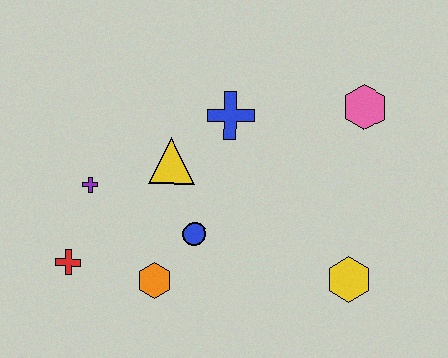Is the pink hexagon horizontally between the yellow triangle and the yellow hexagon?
No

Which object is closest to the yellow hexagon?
The blue circle is closest to the yellow hexagon.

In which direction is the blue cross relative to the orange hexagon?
The blue cross is above the orange hexagon.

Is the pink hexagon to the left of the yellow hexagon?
No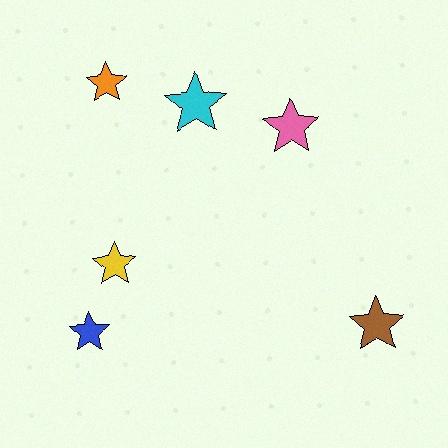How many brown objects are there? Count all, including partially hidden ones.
There is 1 brown object.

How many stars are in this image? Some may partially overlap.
There are 6 stars.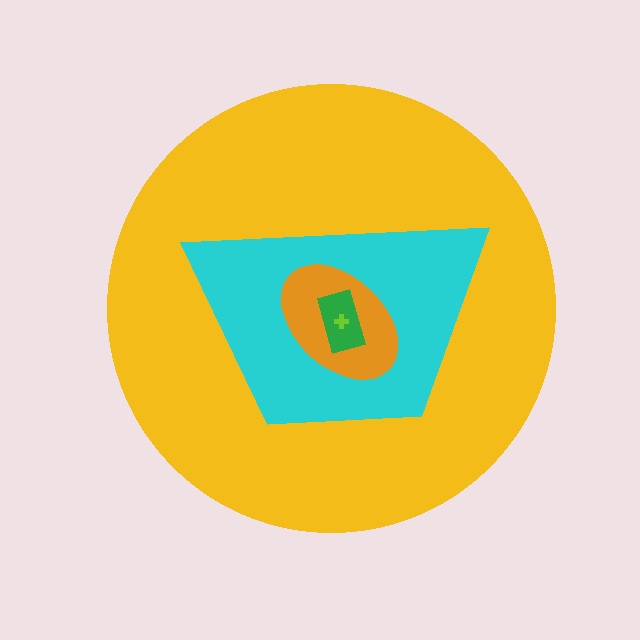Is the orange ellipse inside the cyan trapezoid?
Yes.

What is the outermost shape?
The yellow circle.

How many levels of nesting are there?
5.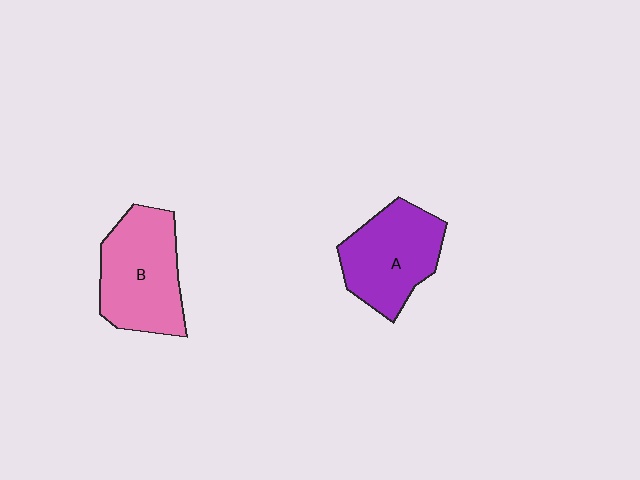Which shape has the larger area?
Shape B (pink).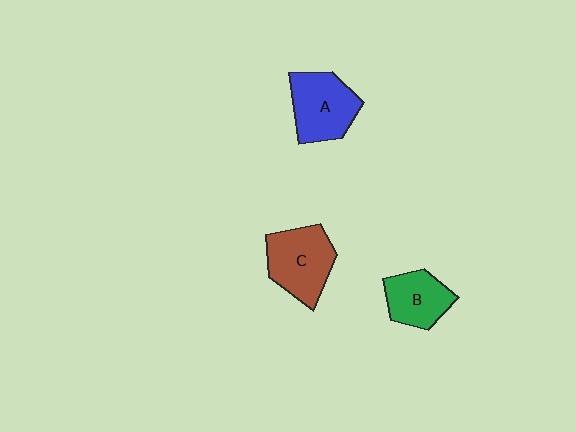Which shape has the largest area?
Shape C (brown).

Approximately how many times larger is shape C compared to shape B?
Approximately 1.4 times.